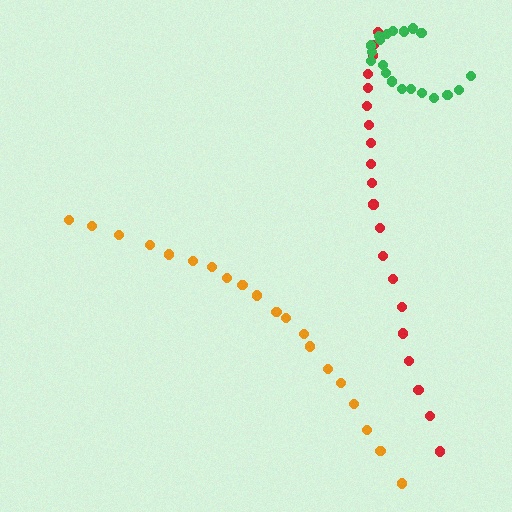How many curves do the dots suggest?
There are 3 distinct paths.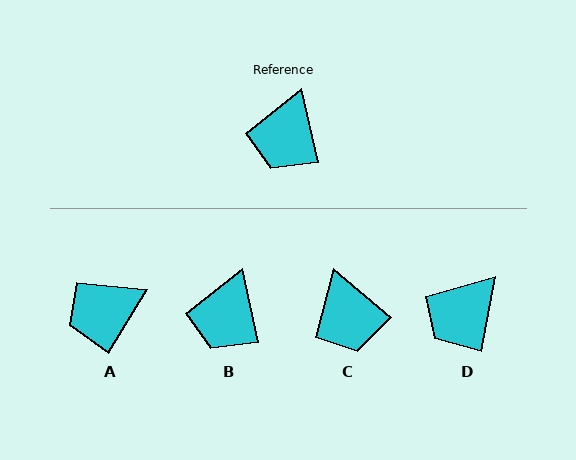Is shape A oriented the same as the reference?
No, it is off by about 44 degrees.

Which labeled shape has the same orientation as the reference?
B.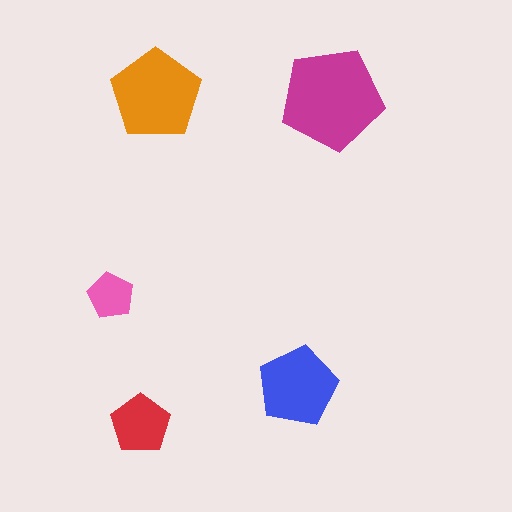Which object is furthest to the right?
The magenta pentagon is rightmost.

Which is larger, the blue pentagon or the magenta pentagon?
The magenta one.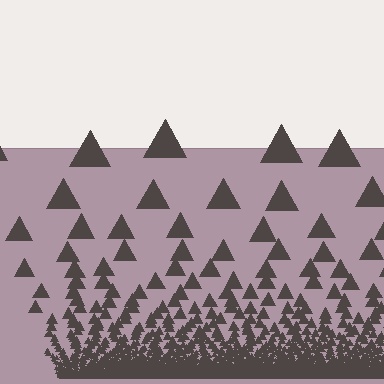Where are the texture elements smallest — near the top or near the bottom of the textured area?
Near the bottom.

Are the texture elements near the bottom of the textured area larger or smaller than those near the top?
Smaller. The gradient is inverted — elements near the bottom are smaller and denser.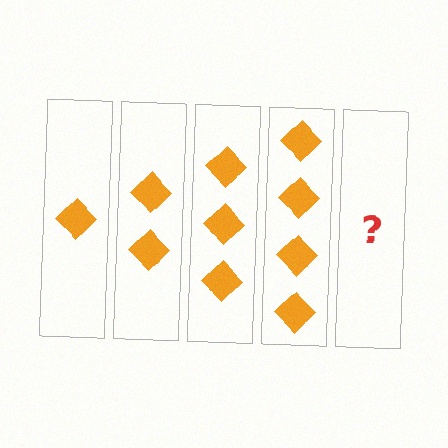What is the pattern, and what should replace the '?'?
The pattern is that each step adds one more diamond. The '?' should be 5 diamonds.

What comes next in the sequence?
The next element should be 5 diamonds.